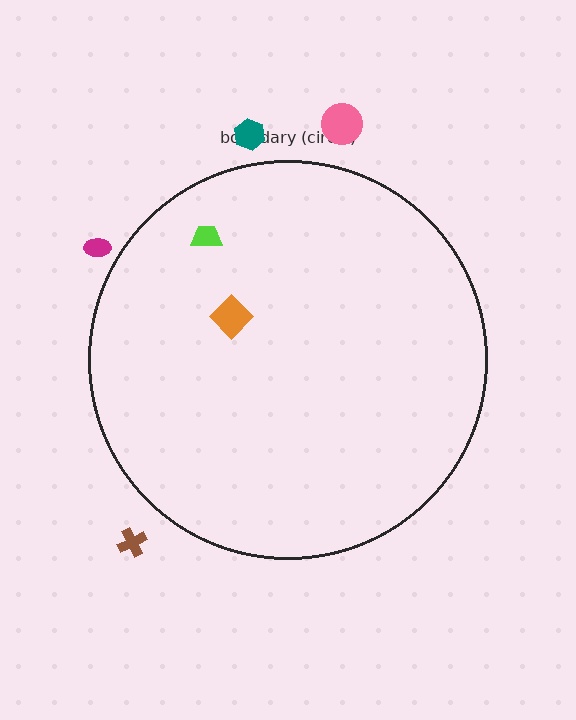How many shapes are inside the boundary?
2 inside, 4 outside.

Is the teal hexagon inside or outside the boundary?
Outside.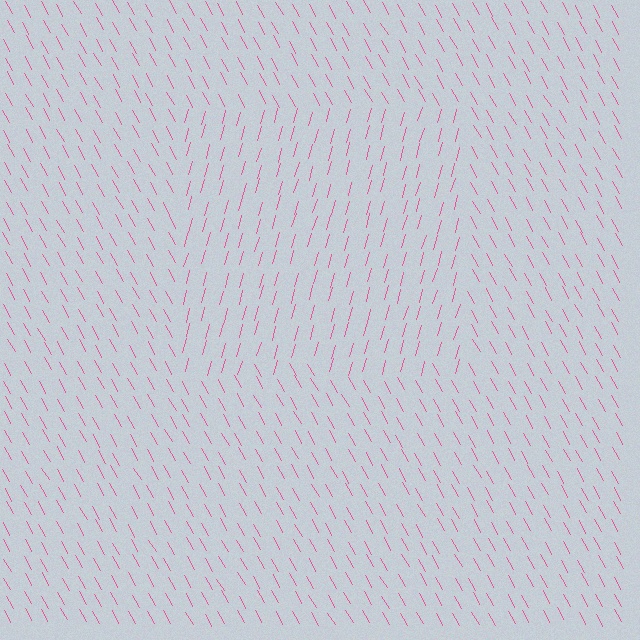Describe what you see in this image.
The image is filled with small pink line segments. A rectangle region in the image has lines oriented differently from the surrounding lines, creating a visible texture boundary.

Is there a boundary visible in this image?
Yes, there is a texture boundary formed by a change in line orientation.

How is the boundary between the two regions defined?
The boundary is defined purely by a change in line orientation (approximately 45 degrees difference). All lines are the same color and thickness.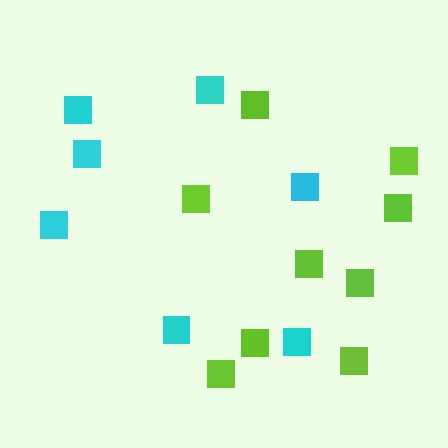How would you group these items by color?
There are 2 groups: one group of cyan squares (7) and one group of lime squares (9).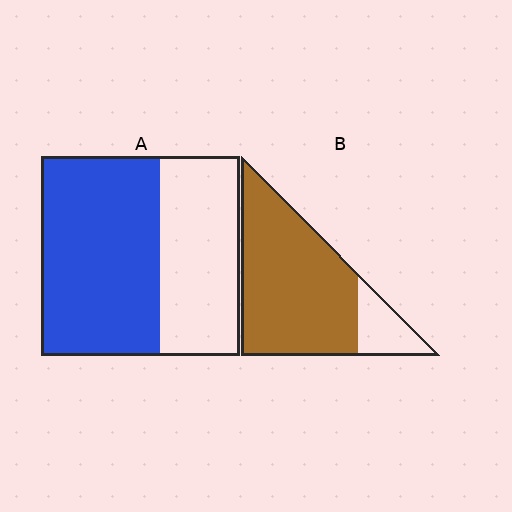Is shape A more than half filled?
Yes.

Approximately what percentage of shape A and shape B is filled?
A is approximately 60% and B is approximately 85%.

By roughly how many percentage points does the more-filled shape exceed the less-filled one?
By roughly 25 percentage points (B over A).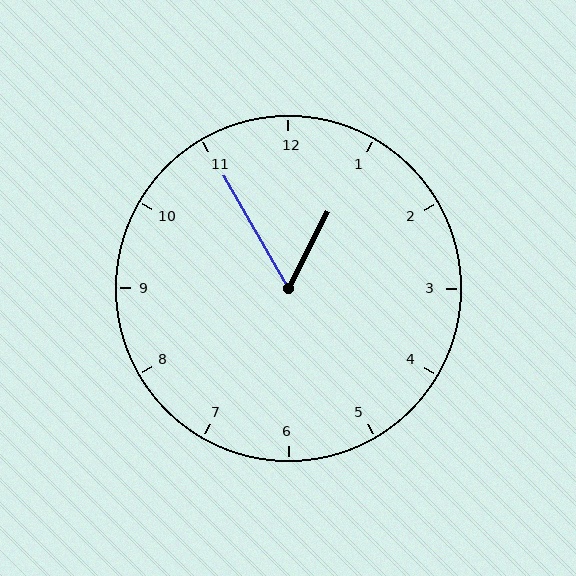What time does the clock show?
12:55.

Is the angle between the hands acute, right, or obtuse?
It is acute.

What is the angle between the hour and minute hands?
Approximately 58 degrees.